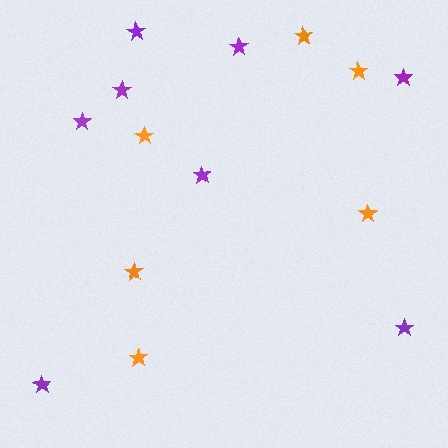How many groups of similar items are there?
There are 2 groups: one group of orange stars (6) and one group of purple stars (8).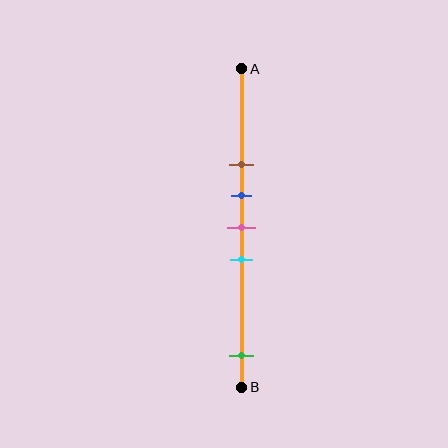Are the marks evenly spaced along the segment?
No, the marks are not evenly spaced.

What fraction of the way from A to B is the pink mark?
The pink mark is approximately 50% (0.5) of the way from A to B.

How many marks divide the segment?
There are 5 marks dividing the segment.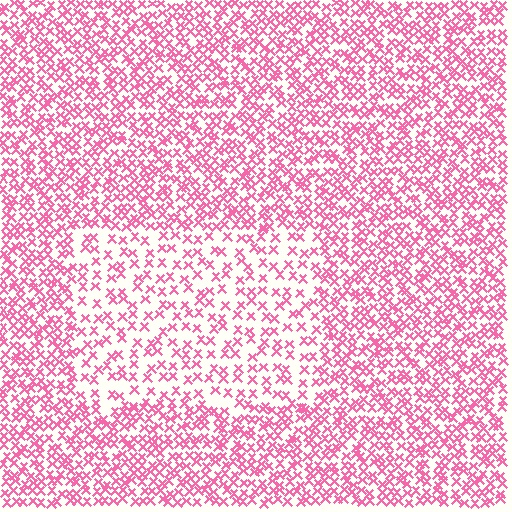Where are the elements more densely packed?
The elements are more densely packed outside the rectangle boundary.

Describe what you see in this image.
The image contains small pink elements arranged at two different densities. A rectangle-shaped region is visible where the elements are less densely packed than the surrounding area.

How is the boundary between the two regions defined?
The boundary is defined by a change in element density (approximately 2.0x ratio). All elements are the same color, size, and shape.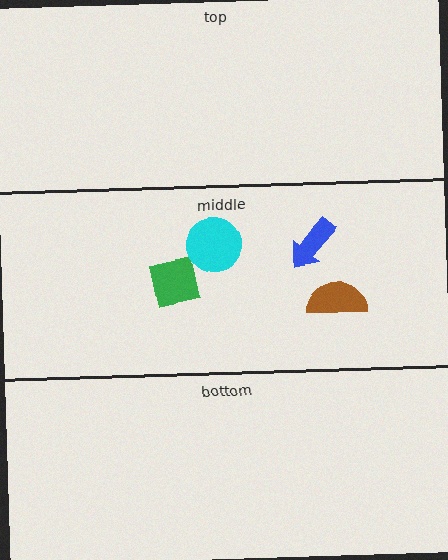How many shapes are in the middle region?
4.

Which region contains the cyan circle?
The middle region.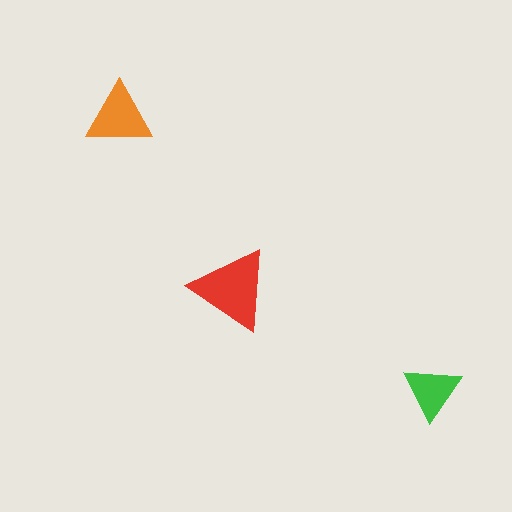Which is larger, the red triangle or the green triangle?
The red one.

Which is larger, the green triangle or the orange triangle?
The orange one.